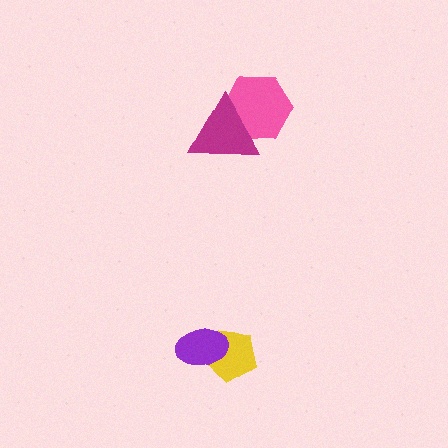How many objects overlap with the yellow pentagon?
1 object overlaps with the yellow pentagon.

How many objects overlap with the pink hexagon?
1 object overlaps with the pink hexagon.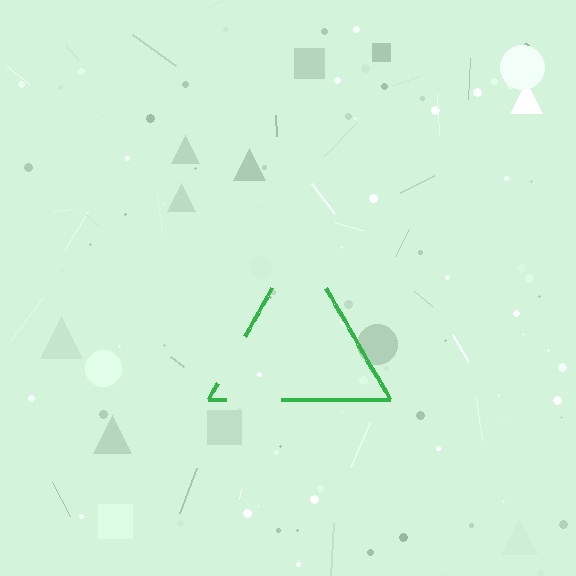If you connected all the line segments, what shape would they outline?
They would outline a triangle.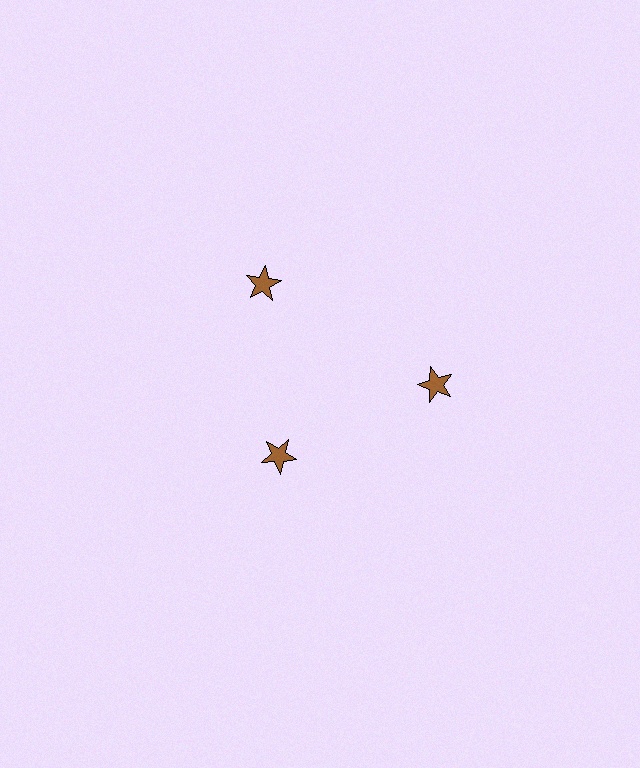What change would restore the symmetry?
The symmetry would be restored by moving it outward, back onto the ring so that all 3 stars sit at equal angles and equal distance from the center.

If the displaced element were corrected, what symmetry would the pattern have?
It would have 3-fold rotational symmetry — the pattern would map onto itself every 120 degrees.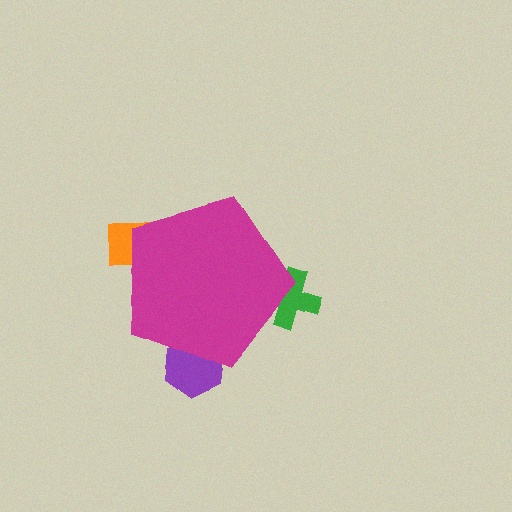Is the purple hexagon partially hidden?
Yes, the purple hexagon is partially hidden behind the magenta pentagon.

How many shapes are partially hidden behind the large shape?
3 shapes are partially hidden.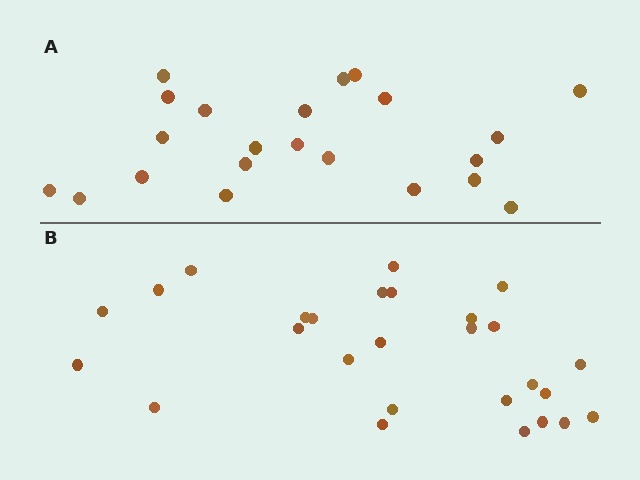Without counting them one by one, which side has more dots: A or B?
Region B (the bottom region) has more dots.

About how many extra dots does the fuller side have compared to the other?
Region B has about 5 more dots than region A.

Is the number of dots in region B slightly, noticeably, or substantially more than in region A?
Region B has only slightly more — the two regions are fairly close. The ratio is roughly 1.2 to 1.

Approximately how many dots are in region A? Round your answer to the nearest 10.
About 20 dots. (The exact count is 22, which rounds to 20.)